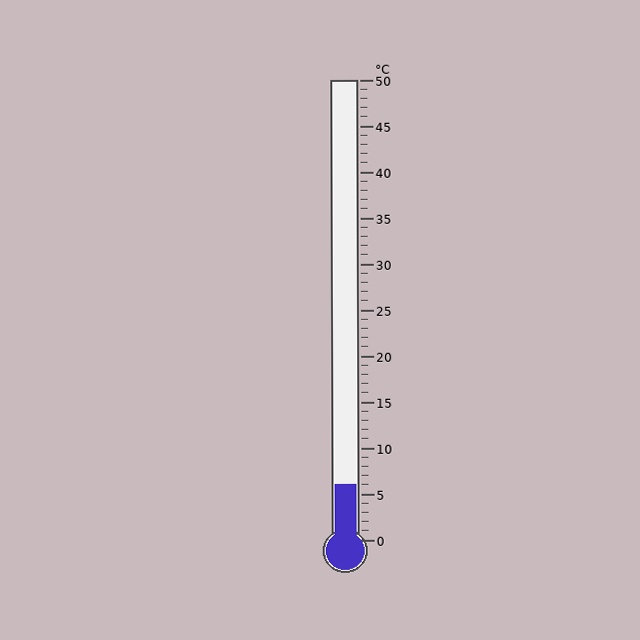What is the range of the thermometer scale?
The thermometer scale ranges from 0°C to 50°C.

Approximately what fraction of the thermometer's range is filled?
The thermometer is filled to approximately 10% of its range.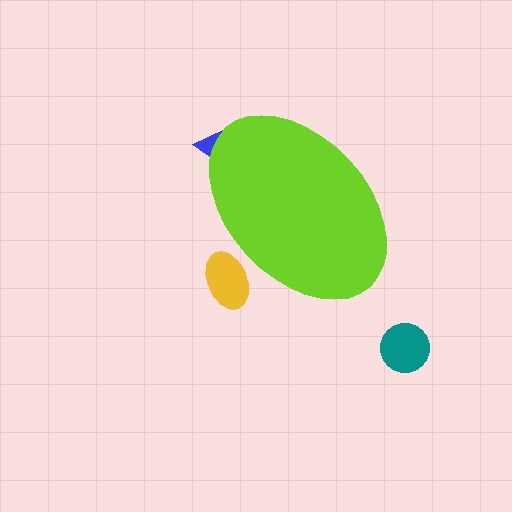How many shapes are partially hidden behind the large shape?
2 shapes are partially hidden.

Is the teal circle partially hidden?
No, the teal circle is fully visible.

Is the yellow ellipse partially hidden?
Yes, the yellow ellipse is partially hidden behind the lime ellipse.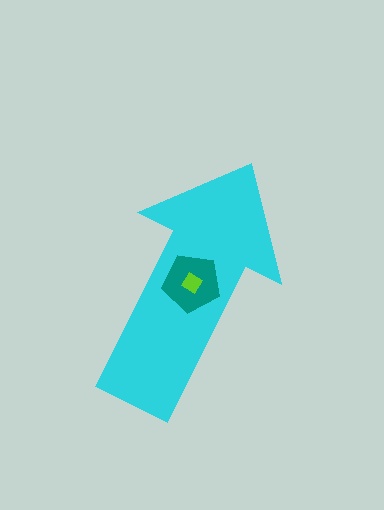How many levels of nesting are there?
3.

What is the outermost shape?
The cyan arrow.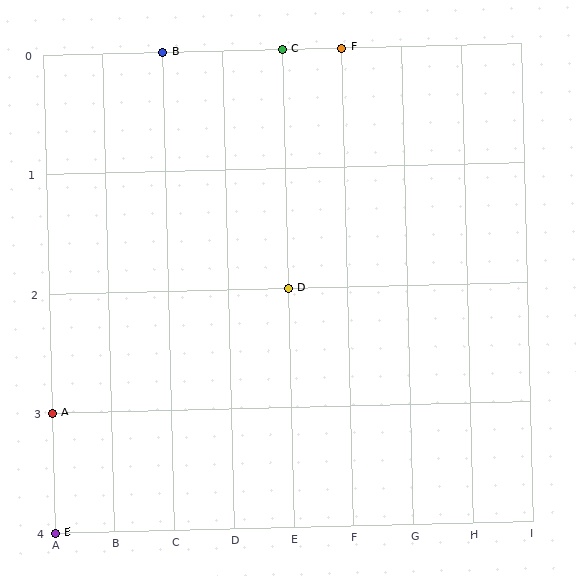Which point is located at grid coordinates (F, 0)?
Point F is at (F, 0).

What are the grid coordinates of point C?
Point C is at grid coordinates (E, 0).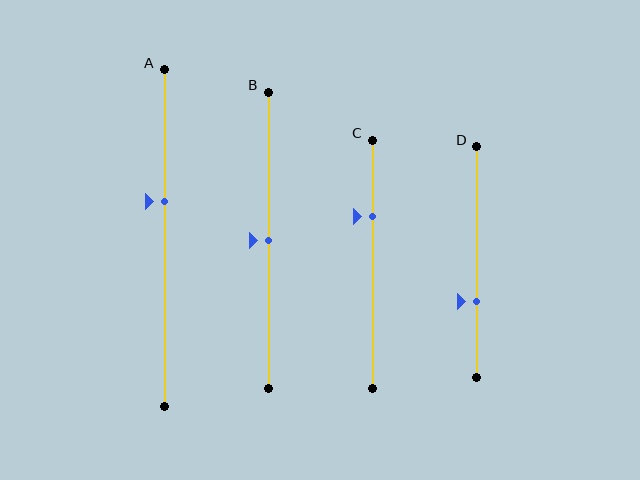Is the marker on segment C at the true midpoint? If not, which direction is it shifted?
No, the marker on segment C is shifted upward by about 19% of the segment length.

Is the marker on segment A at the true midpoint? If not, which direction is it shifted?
No, the marker on segment A is shifted upward by about 11% of the segment length.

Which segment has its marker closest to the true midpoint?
Segment B has its marker closest to the true midpoint.